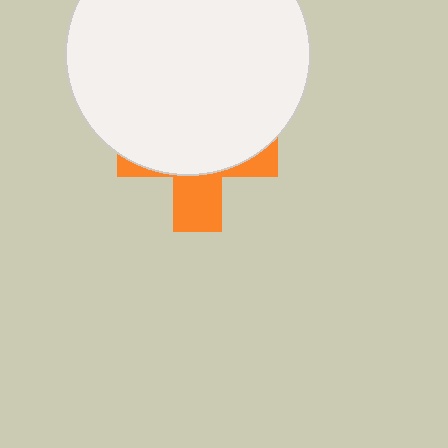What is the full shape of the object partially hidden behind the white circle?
The partially hidden object is an orange cross.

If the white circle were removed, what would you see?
You would see the complete orange cross.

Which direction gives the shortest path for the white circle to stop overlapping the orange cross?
Moving up gives the shortest separation.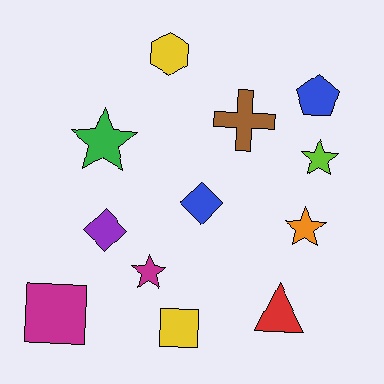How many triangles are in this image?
There is 1 triangle.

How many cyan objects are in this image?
There are no cyan objects.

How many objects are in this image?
There are 12 objects.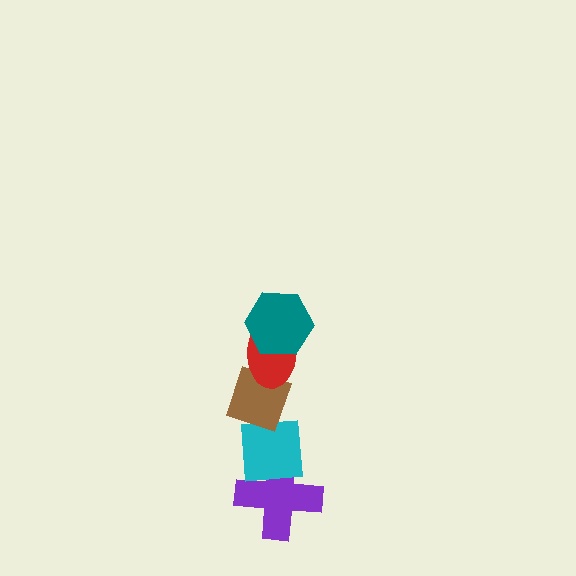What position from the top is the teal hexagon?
The teal hexagon is 1st from the top.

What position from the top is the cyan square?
The cyan square is 4th from the top.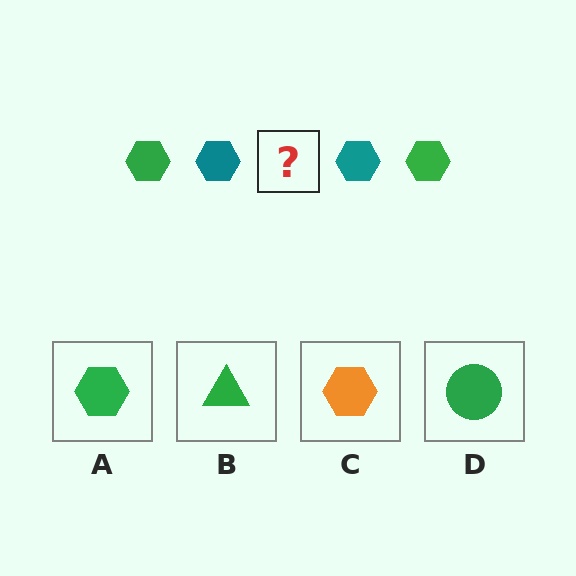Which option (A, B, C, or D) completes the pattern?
A.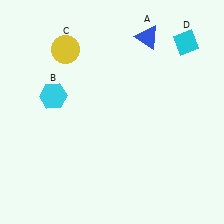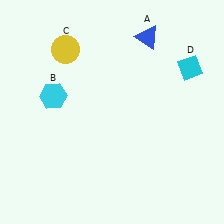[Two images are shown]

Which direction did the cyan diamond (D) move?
The cyan diamond (D) moved down.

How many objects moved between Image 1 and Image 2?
1 object moved between the two images.